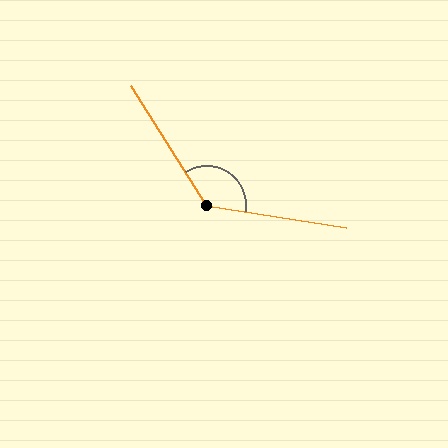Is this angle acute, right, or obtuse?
It is obtuse.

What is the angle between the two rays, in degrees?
Approximately 132 degrees.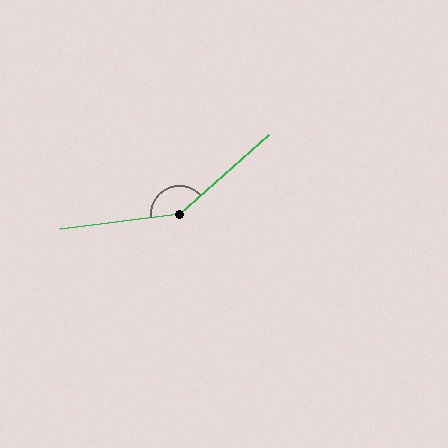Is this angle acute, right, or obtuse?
It is obtuse.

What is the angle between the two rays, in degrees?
Approximately 146 degrees.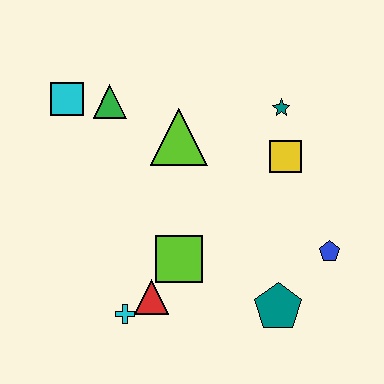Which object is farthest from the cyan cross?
The teal star is farthest from the cyan cross.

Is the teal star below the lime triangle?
No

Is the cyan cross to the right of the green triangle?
Yes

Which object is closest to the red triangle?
The cyan cross is closest to the red triangle.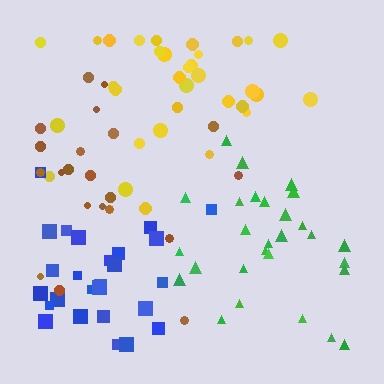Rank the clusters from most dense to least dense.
blue, green, yellow, brown.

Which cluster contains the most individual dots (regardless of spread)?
Yellow (33).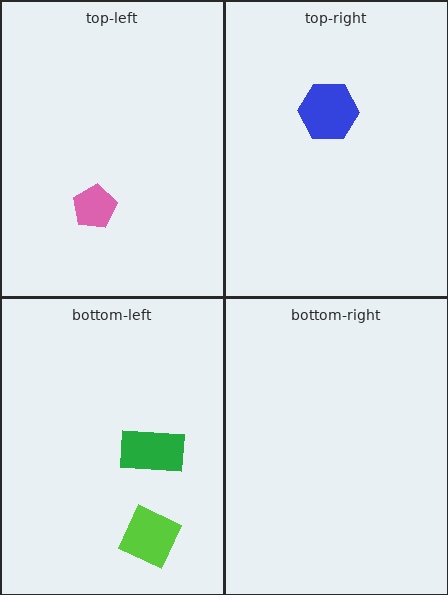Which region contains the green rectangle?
The bottom-left region.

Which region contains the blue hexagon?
The top-right region.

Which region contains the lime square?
The bottom-left region.